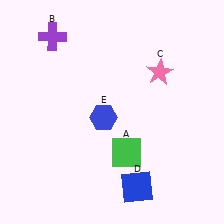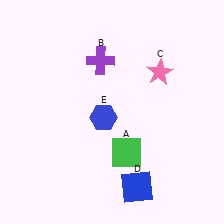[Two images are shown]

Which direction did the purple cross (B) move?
The purple cross (B) moved right.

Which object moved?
The purple cross (B) moved right.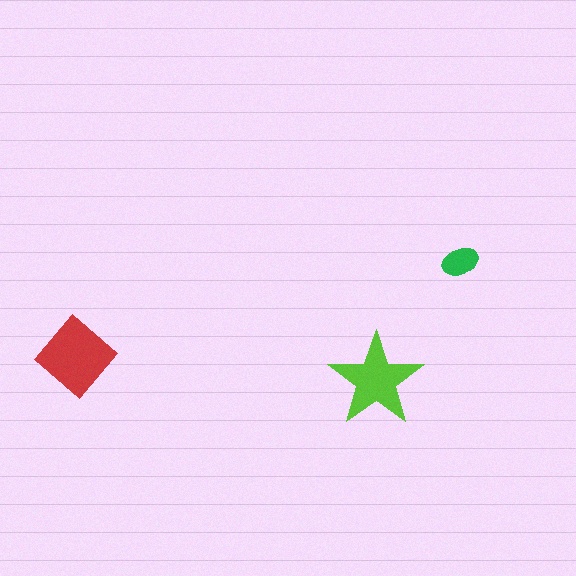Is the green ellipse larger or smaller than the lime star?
Smaller.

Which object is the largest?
The red diamond.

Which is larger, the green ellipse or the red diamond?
The red diamond.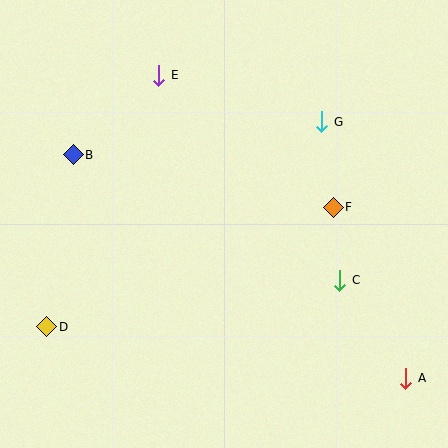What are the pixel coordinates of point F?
Point F is at (333, 207).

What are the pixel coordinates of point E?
Point E is at (159, 76).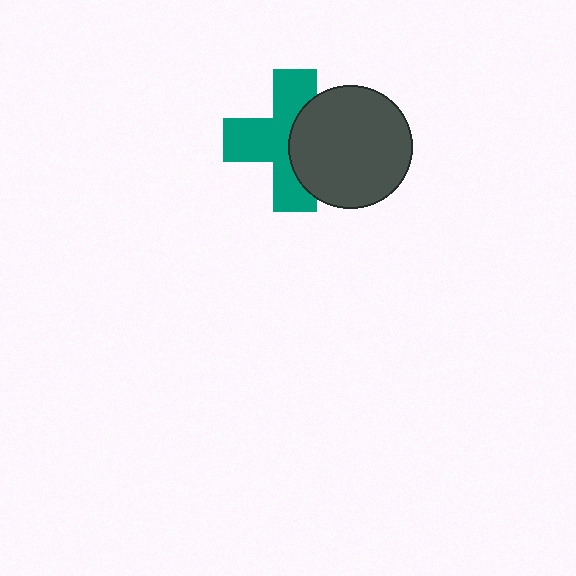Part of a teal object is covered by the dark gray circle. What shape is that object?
It is a cross.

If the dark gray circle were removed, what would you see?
You would see the complete teal cross.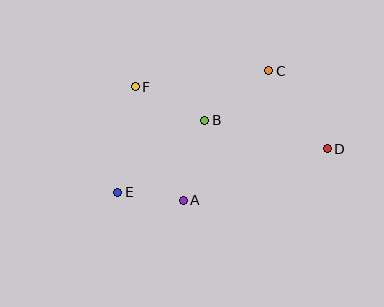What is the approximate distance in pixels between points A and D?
The distance between A and D is approximately 153 pixels.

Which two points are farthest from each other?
Points D and E are farthest from each other.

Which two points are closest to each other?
Points A and E are closest to each other.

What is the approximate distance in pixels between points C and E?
The distance between C and E is approximately 194 pixels.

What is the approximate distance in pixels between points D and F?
The distance between D and F is approximately 202 pixels.